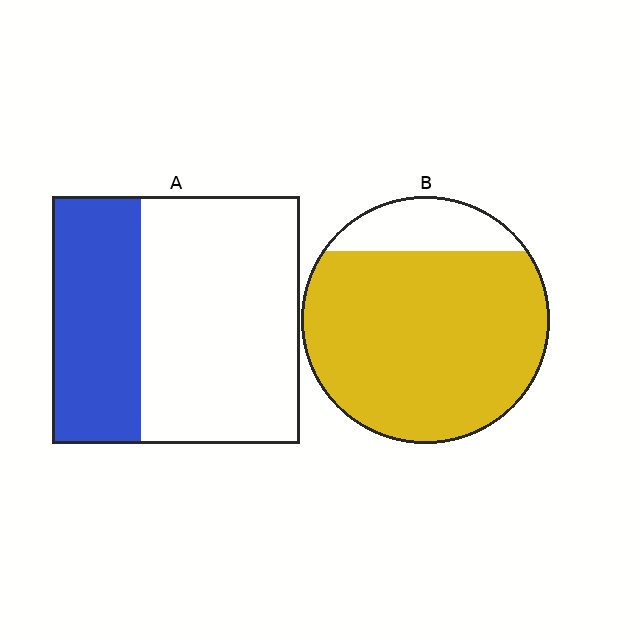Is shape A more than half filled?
No.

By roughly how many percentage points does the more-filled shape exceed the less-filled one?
By roughly 50 percentage points (B over A).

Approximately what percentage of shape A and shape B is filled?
A is approximately 35% and B is approximately 85%.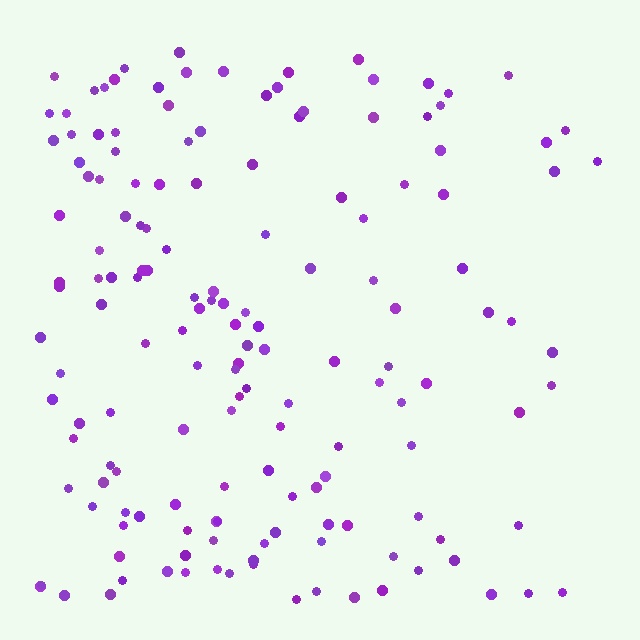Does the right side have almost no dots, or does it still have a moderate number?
Still a moderate number, just noticeably fewer than the left.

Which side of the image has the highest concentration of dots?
The left.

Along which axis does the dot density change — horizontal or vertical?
Horizontal.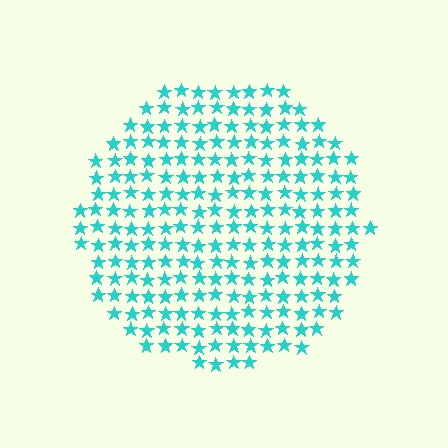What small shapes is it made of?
It is made of small stars.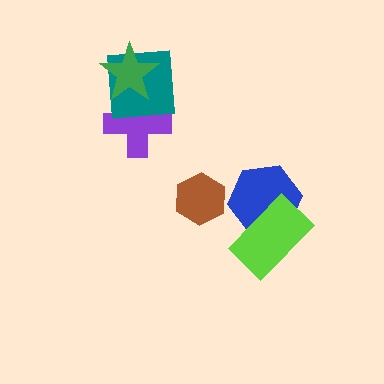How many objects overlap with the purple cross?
2 objects overlap with the purple cross.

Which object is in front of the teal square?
The green star is in front of the teal square.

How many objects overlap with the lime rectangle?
1 object overlaps with the lime rectangle.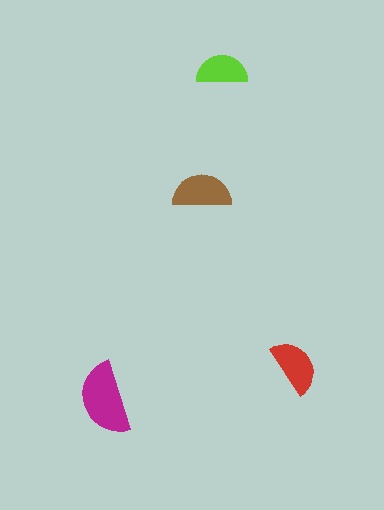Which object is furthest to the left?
The magenta semicircle is leftmost.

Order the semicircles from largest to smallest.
the magenta one, the brown one, the red one, the lime one.